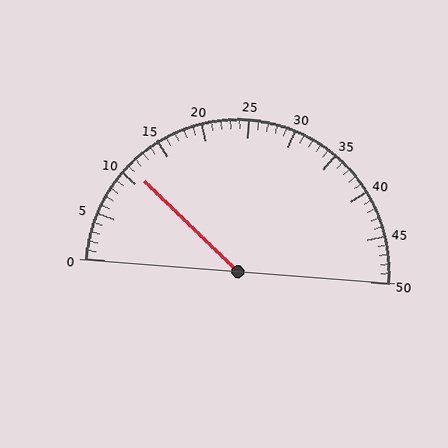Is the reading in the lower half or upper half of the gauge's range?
The reading is in the lower half of the range (0 to 50).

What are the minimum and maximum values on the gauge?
The gauge ranges from 0 to 50.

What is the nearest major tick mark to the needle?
The nearest major tick mark is 10.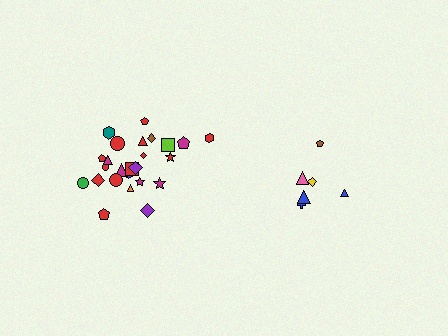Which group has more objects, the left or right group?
The left group.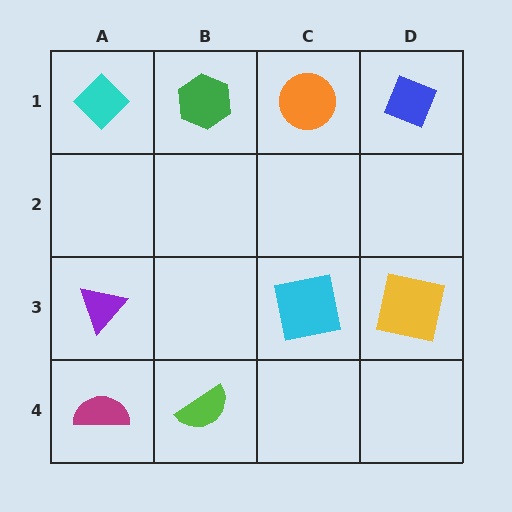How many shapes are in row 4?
2 shapes.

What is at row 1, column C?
An orange circle.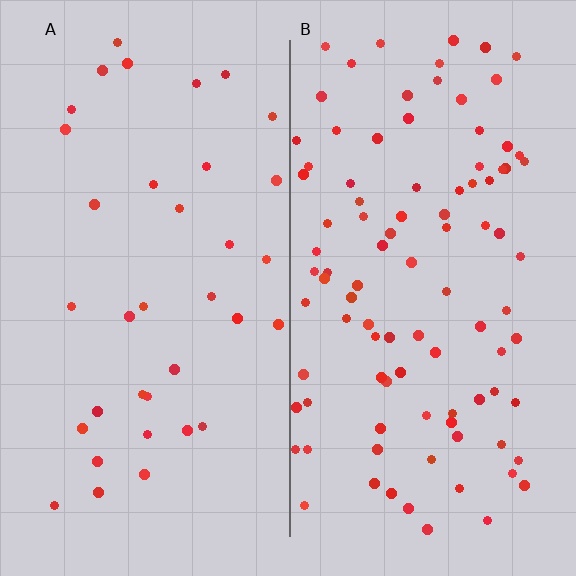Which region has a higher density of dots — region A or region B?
B (the right).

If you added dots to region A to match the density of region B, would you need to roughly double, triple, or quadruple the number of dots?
Approximately triple.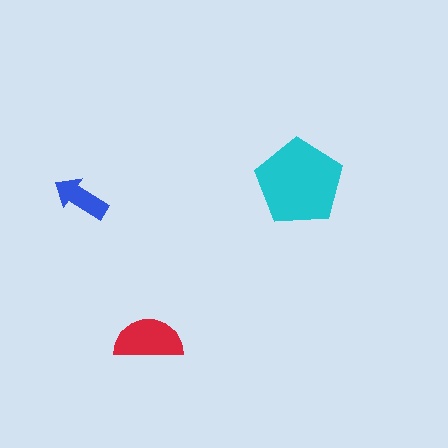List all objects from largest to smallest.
The cyan pentagon, the red semicircle, the blue arrow.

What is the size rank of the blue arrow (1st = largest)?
3rd.